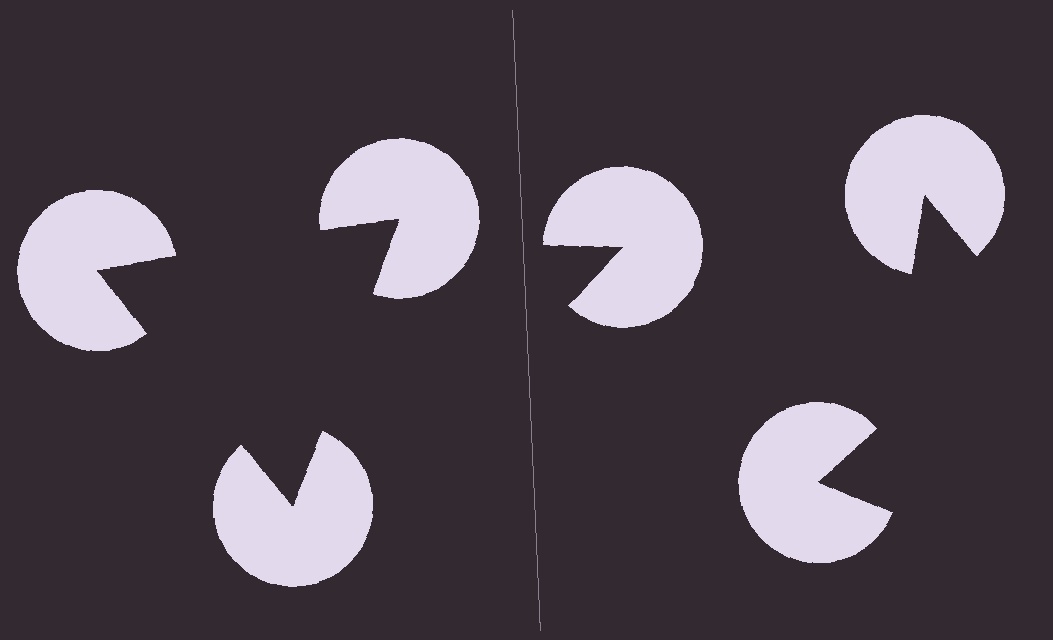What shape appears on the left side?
An illusory triangle.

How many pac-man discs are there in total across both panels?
6 — 3 on each side.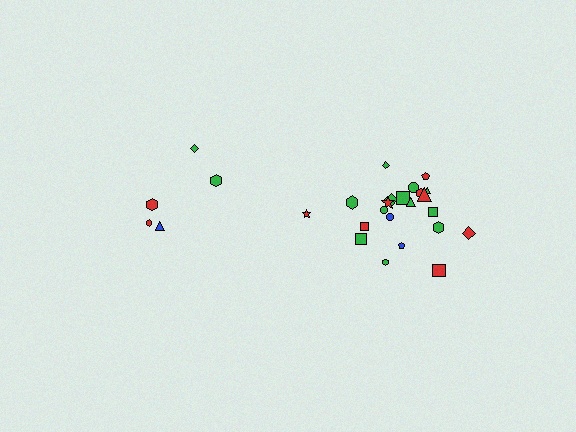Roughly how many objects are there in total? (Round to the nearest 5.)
Roughly 25 objects in total.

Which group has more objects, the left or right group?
The right group.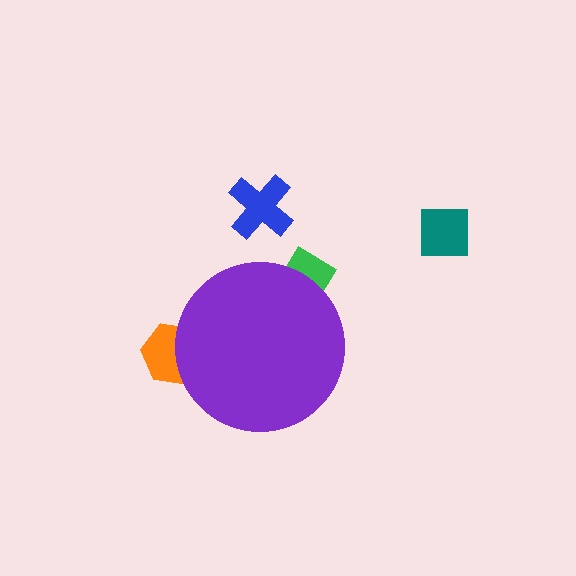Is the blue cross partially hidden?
No, the blue cross is fully visible.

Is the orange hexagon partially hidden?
Yes, the orange hexagon is partially hidden behind the purple circle.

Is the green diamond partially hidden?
Yes, the green diamond is partially hidden behind the purple circle.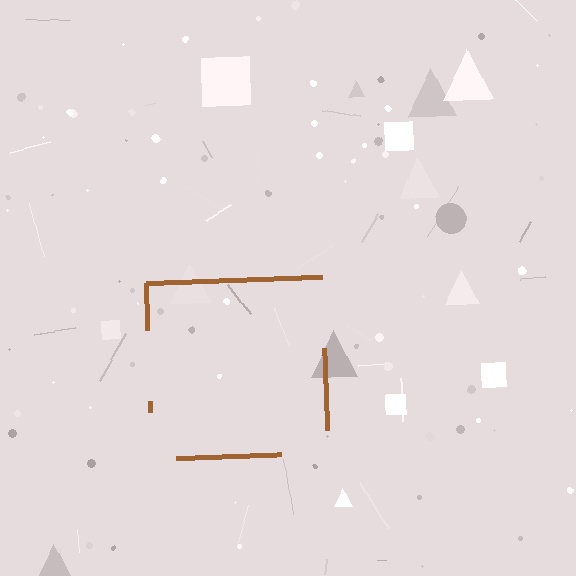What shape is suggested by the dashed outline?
The dashed outline suggests a square.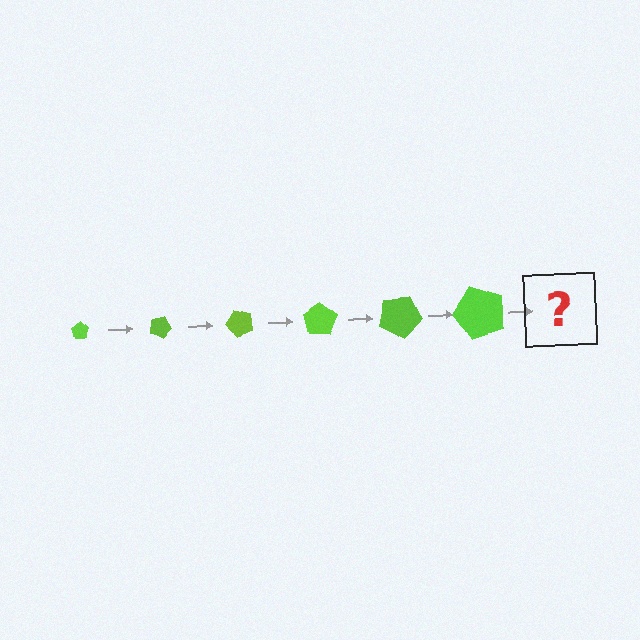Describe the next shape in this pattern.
It should be a pentagon, larger than the previous one and rotated 150 degrees from the start.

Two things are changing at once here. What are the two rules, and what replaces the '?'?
The two rules are that the pentagon grows larger each step and it rotates 25 degrees each step. The '?' should be a pentagon, larger than the previous one and rotated 150 degrees from the start.